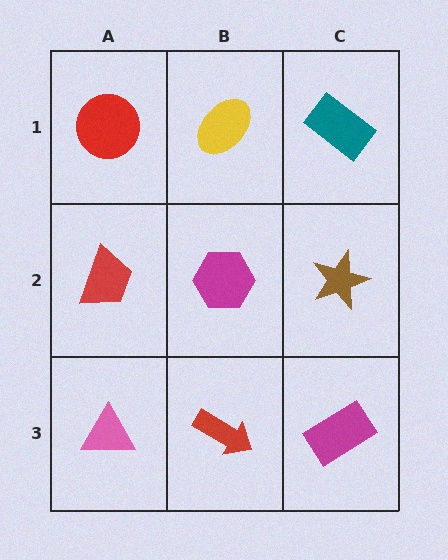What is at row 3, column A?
A pink triangle.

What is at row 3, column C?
A magenta rectangle.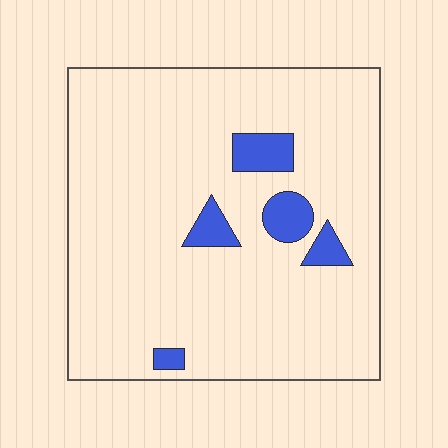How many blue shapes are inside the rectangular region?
5.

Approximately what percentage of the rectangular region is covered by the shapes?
Approximately 10%.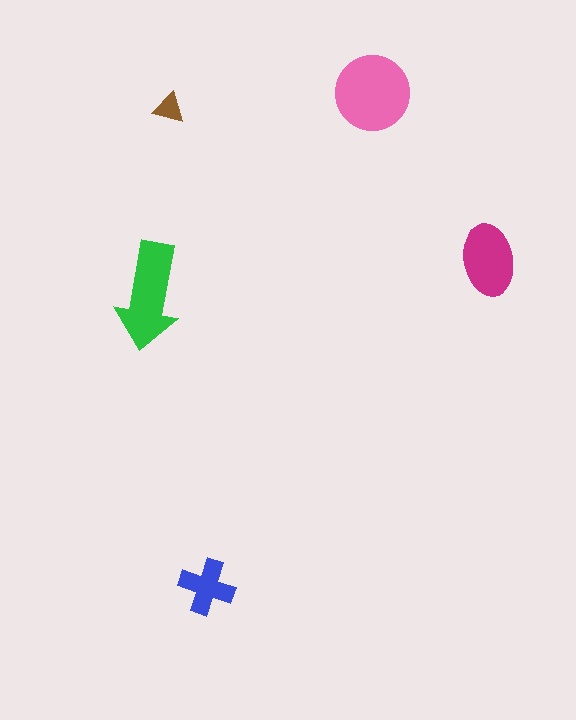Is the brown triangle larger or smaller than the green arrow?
Smaller.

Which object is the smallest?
The brown triangle.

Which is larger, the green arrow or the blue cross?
The green arrow.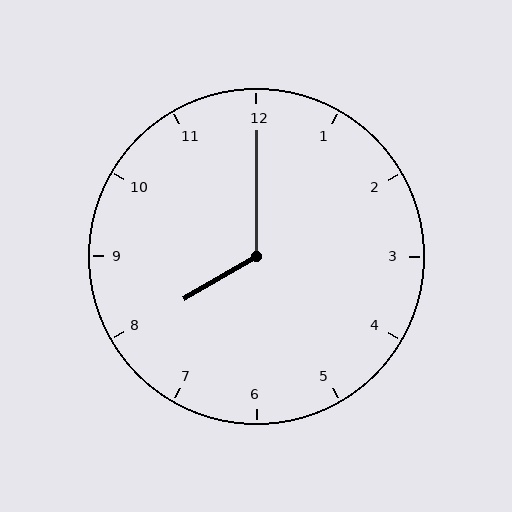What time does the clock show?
8:00.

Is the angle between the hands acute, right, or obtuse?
It is obtuse.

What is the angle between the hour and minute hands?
Approximately 120 degrees.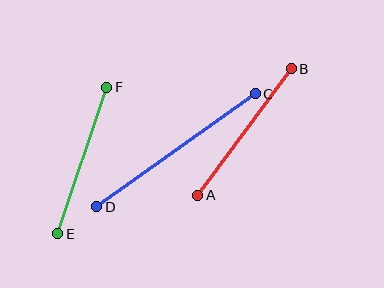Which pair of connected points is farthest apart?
Points C and D are farthest apart.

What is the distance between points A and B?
The distance is approximately 157 pixels.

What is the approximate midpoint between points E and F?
The midpoint is at approximately (82, 160) pixels.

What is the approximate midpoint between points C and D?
The midpoint is at approximately (176, 150) pixels.